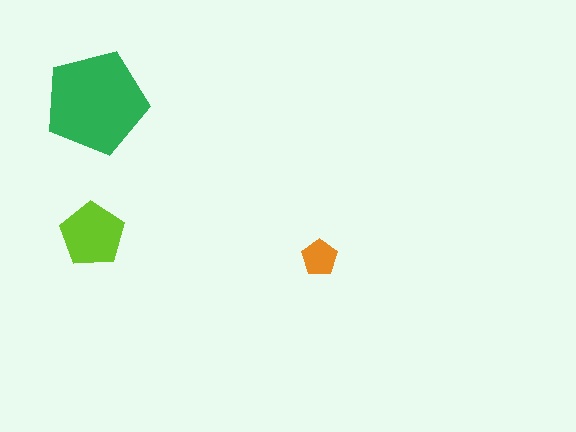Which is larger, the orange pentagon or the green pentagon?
The green one.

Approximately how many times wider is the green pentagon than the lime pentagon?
About 1.5 times wider.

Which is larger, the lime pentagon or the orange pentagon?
The lime one.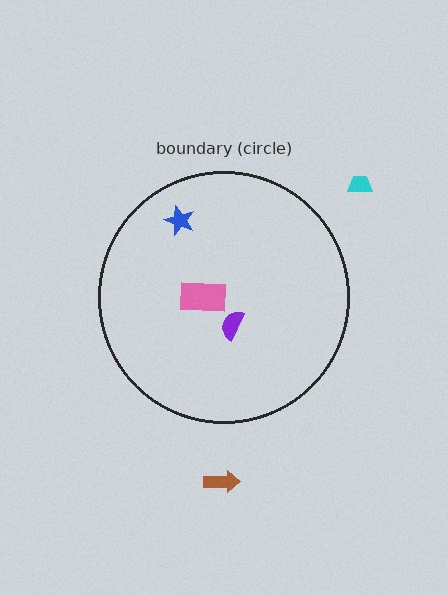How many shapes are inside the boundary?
3 inside, 2 outside.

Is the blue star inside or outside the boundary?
Inside.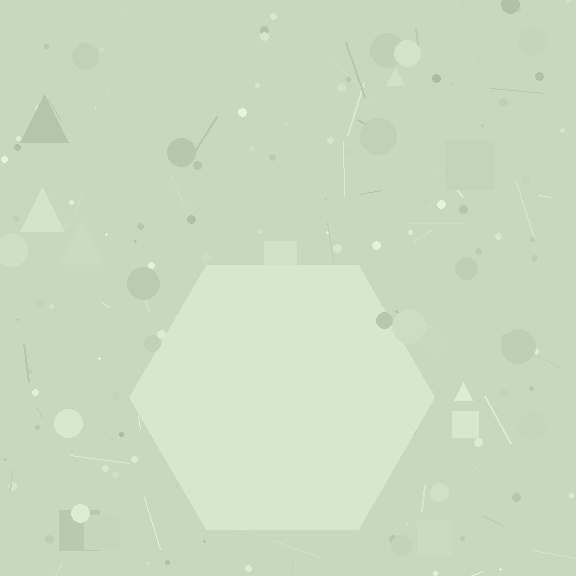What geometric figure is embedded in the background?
A hexagon is embedded in the background.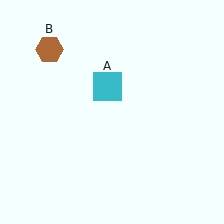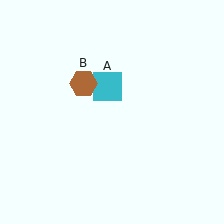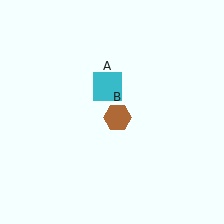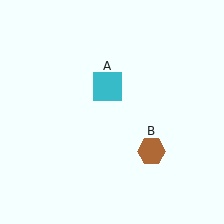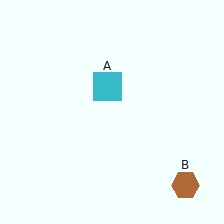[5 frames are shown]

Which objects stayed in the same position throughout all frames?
Cyan square (object A) remained stationary.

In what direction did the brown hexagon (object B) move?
The brown hexagon (object B) moved down and to the right.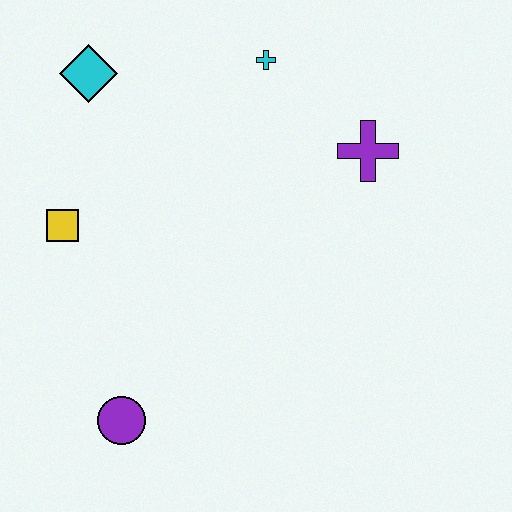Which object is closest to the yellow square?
The cyan diamond is closest to the yellow square.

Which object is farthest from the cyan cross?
The purple circle is farthest from the cyan cross.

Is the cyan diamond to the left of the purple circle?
Yes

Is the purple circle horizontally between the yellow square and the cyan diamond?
No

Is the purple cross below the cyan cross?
Yes